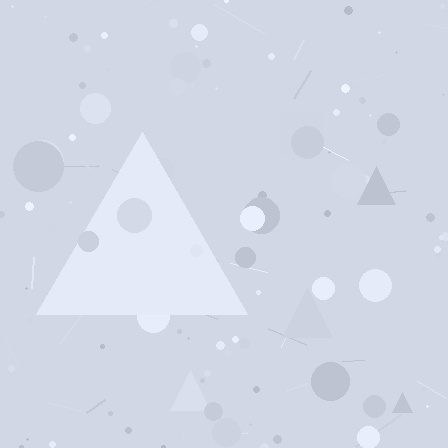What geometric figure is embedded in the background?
A triangle is embedded in the background.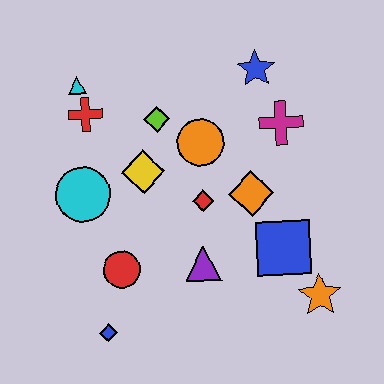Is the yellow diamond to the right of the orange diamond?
No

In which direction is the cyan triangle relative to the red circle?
The cyan triangle is above the red circle.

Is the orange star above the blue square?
No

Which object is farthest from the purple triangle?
The cyan triangle is farthest from the purple triangle.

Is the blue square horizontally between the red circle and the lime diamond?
No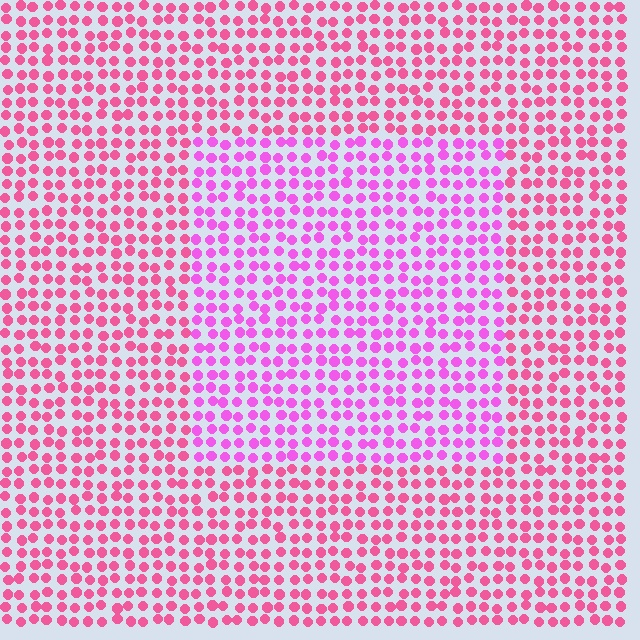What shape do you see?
I see a rectangle.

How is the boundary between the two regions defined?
The boundary is defined purely by a slight shift in hue (about 31 degrees). Spacing, size, and orientation are identical on both sides.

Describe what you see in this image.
The image is filled with small pink elements in a uniform arrangement. A rectangle-shaped region is visible where the elements are tinted to a slightly different hue, forming a subtle color boundary.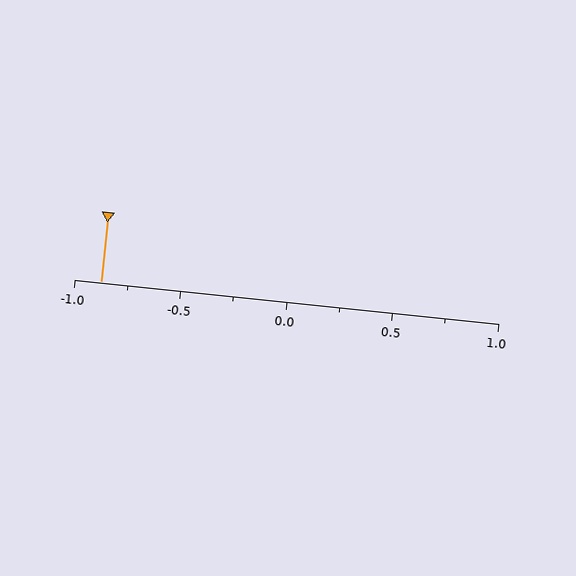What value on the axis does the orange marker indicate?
The marker indicates approximately -0.88.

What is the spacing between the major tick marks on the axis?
The major ticks are spaced 0.5 apart.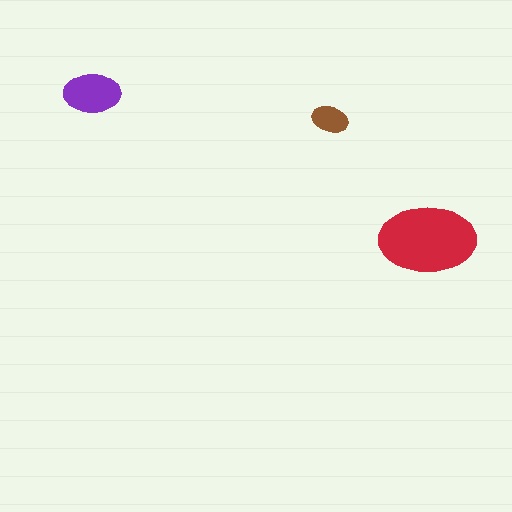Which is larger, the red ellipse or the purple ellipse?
The red one.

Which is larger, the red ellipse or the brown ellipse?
The red one.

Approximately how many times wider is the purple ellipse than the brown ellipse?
About 1.5 times wider.